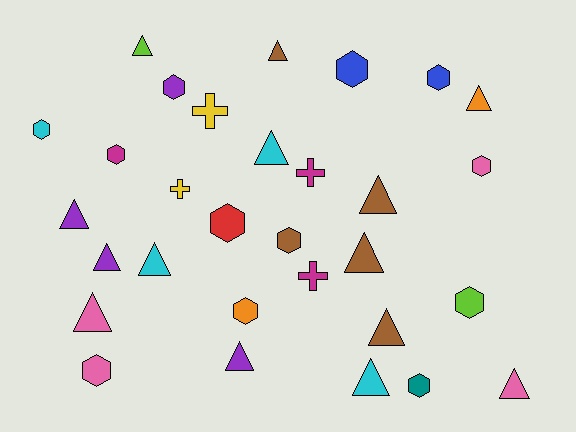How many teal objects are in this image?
There is 1 teal object.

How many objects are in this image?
There are 30 objects.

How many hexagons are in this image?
There are 12 hexagons.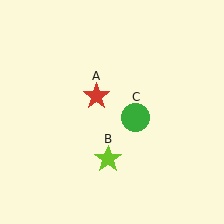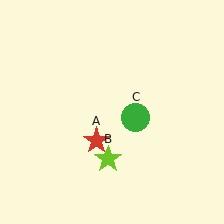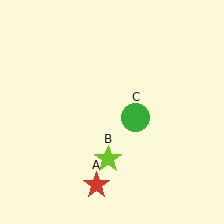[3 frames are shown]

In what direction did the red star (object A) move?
The red star (object A) moved down.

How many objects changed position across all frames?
1 object changed position: red star (object A).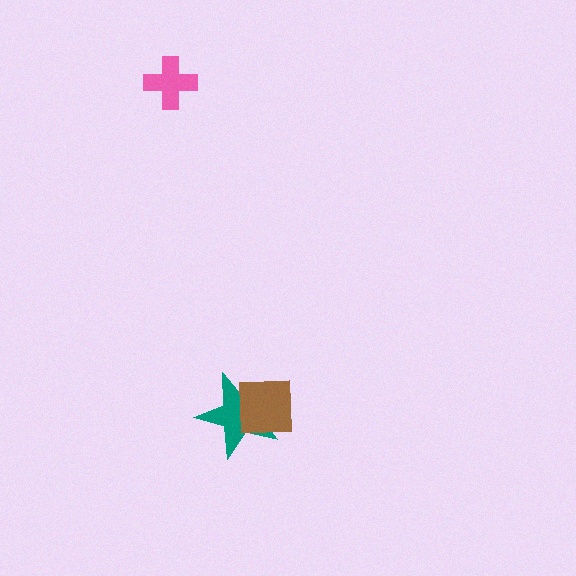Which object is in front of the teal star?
The brown square is in front of the teal star.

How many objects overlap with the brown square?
1 object overlaps with the brown square.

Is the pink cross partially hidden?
No, no other shape covers it.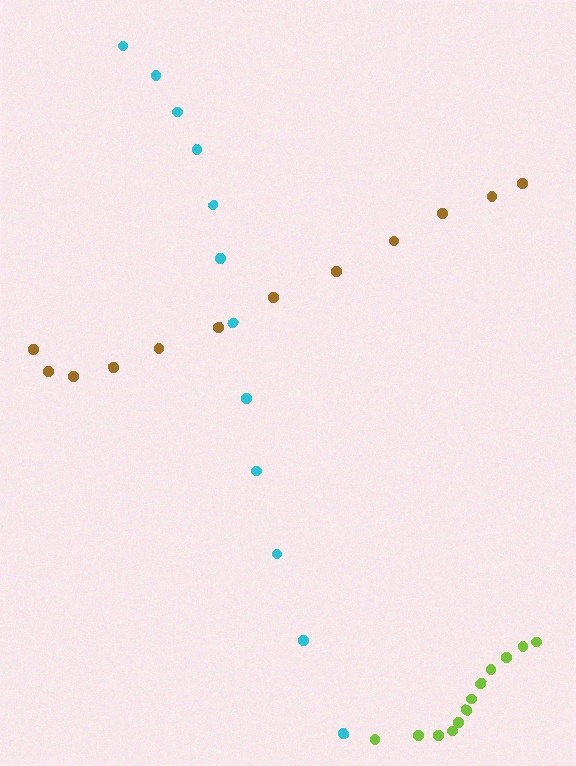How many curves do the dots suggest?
There are 3 distinct paths.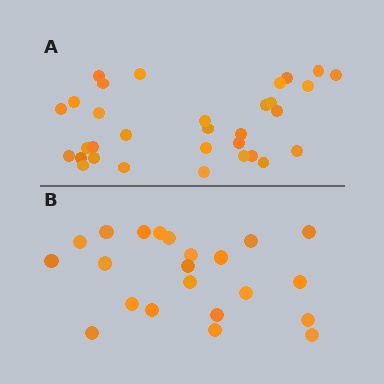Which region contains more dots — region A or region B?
Region A (the top region) has more dots.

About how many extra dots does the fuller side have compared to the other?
Region A has roughly 10 or so more dots than region B.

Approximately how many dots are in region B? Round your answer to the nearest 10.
About 20 dots. (The exact count is 22, which rounds to 20.)